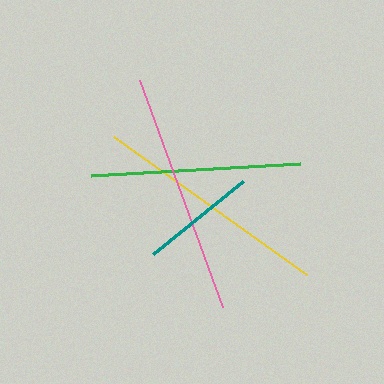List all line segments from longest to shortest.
From longest to shortest: pink, yellow, green, teal.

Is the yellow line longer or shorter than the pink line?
The pink line is longer than the yellow line.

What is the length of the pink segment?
The pink segment is approximately 242 pixels long.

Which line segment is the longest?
The pink line is the longest at approximately 242 pixels.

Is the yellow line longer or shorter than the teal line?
The yellow line is longer than the teal line.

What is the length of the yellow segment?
The yellow segment is approximately 237 pixels long.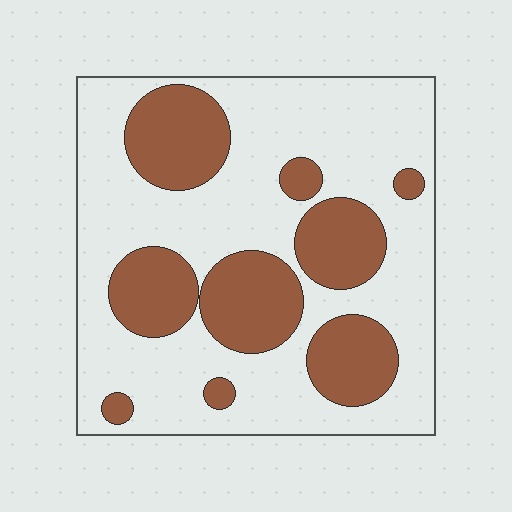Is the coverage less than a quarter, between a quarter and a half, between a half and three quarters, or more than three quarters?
Between a quarter and a half.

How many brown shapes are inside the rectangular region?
9.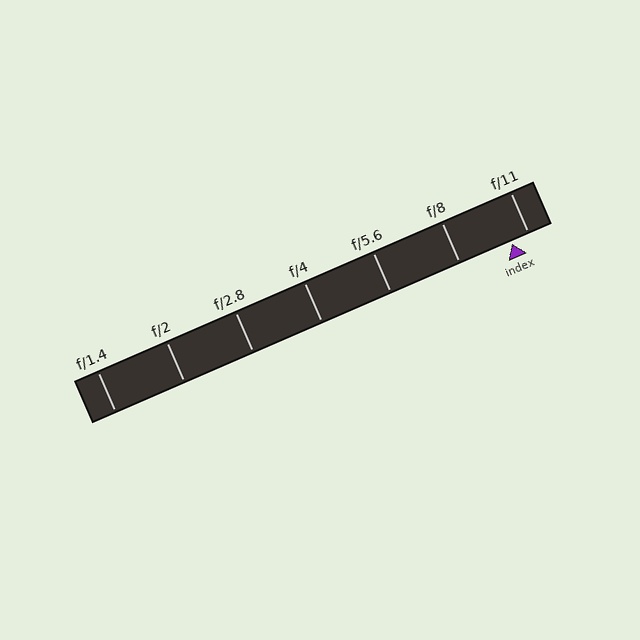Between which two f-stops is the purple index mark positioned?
The index mark is between f/8 and f/11.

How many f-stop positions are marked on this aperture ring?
There are 7 f-stop positions marked.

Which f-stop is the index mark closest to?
The index mark is closest to f/11.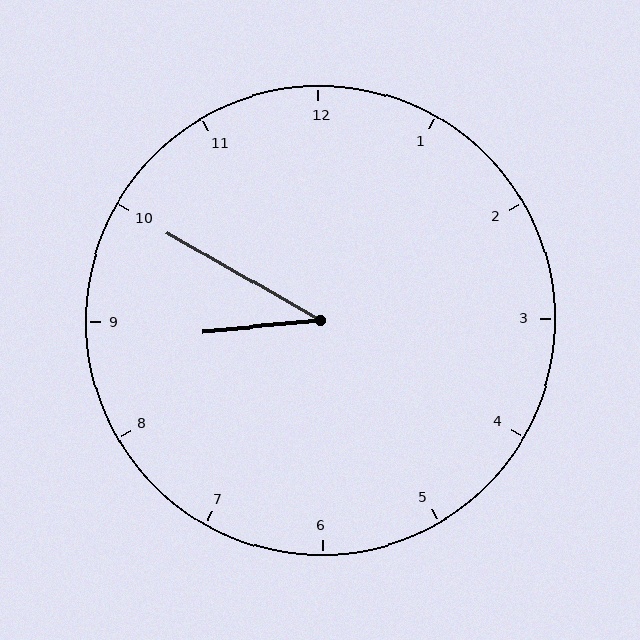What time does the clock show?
8:50.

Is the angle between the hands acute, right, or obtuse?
It is acute.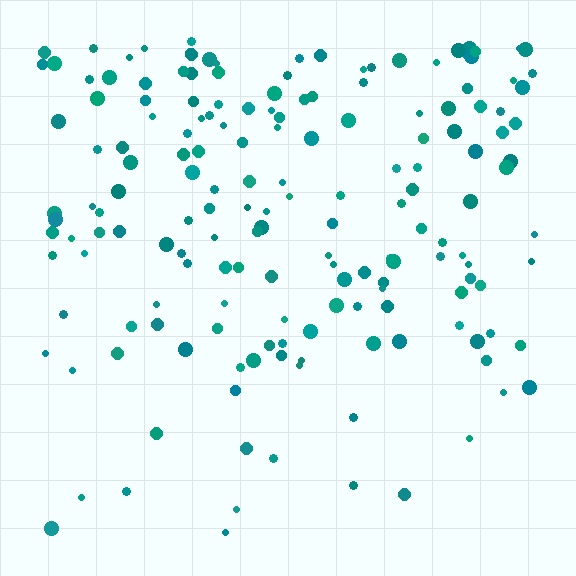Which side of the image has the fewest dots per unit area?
The bottom.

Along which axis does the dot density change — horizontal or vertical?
Vertical.